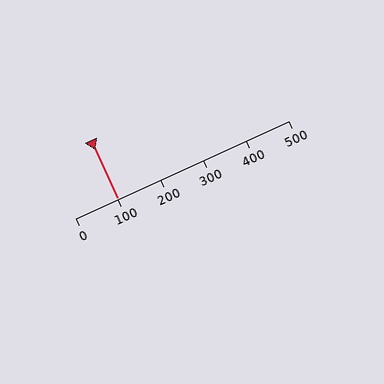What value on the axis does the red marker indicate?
The marker indicates approximately 100.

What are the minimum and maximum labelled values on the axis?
The axis runs from 0 to 500.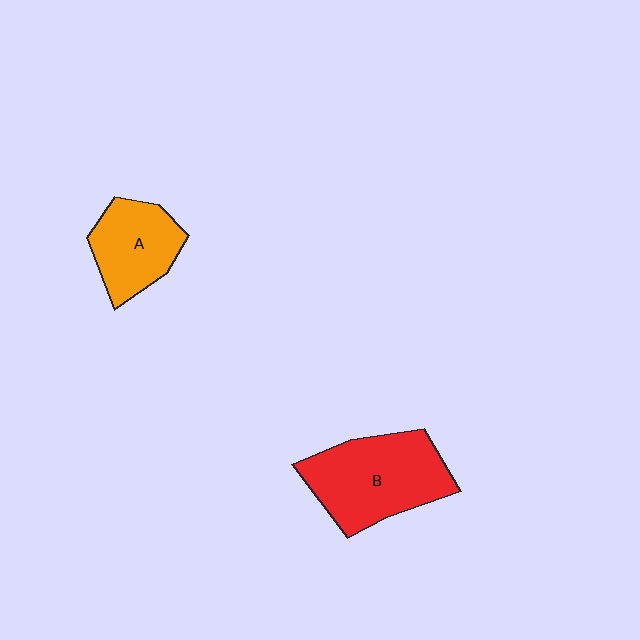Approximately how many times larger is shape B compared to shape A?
Approximately 1.5 times.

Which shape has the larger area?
Shape B (red).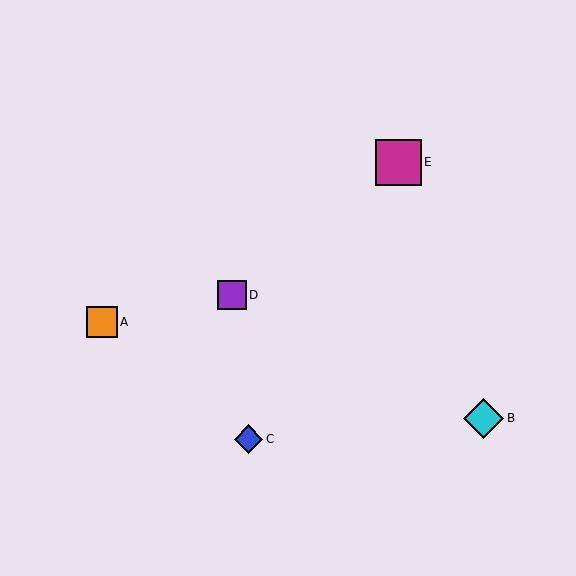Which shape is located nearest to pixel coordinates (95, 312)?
The orange square (labeled A) at (102, 322) is nearest to that location.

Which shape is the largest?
The magenta square (labeled E) is the largest.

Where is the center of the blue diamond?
The center of the blue diamond is at (248, 439).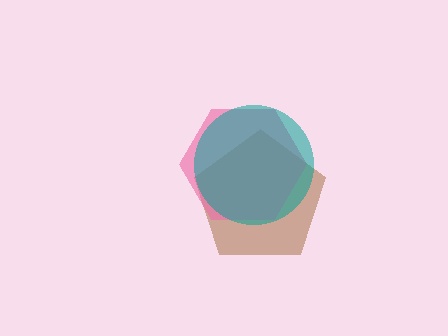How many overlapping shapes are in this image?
There are 3 overlapping shapes in the image.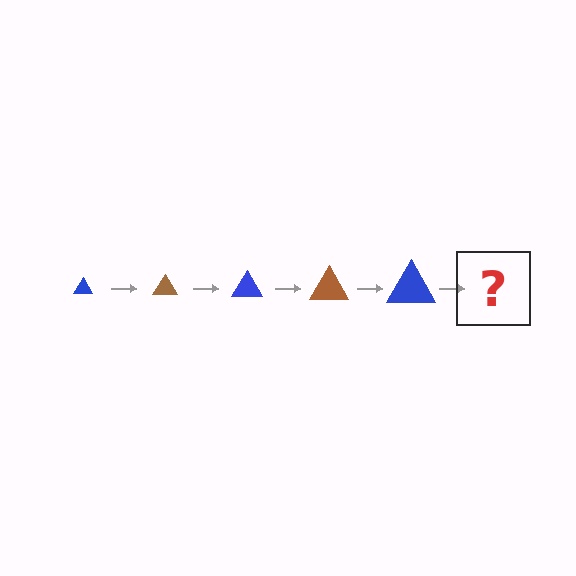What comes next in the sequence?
The next element should be a brown triangle, larger than the previous one.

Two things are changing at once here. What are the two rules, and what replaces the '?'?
The two rules are that the triangle grows larger each step and the color cycles through blue and brown. The '?' should be a brown triangle, larger than the previous one.